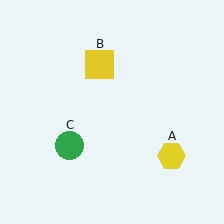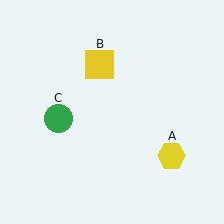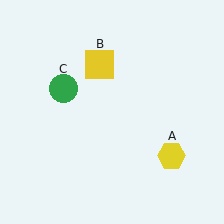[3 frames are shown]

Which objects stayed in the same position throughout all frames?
Yellow hexagon (object A) and yellow square (object B) remained stationary.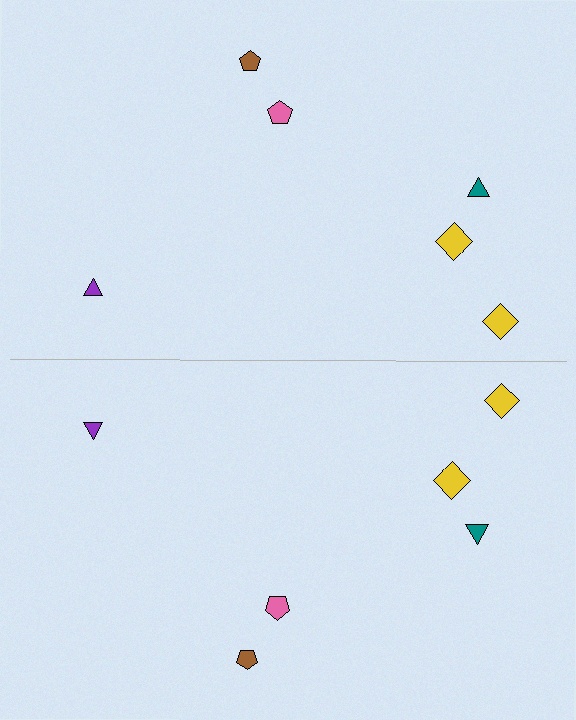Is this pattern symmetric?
Yes, this pattern has bilateral (reflection) symmetry.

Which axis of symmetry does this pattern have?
The pattern has a horizontal axis of symmetry running through the center of the image.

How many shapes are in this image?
There are 12 shapes in this image.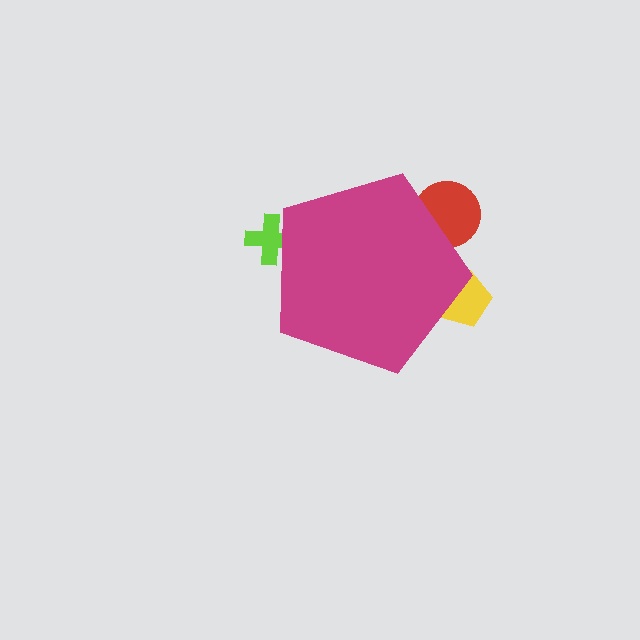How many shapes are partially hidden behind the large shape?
3 shapes are partially hidden.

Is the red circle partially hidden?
Yes, the red circle is partially hidden behind the magenta pentagon.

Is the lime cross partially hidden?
Yes, the lime cross is partially hidden behind the magenta pentagon.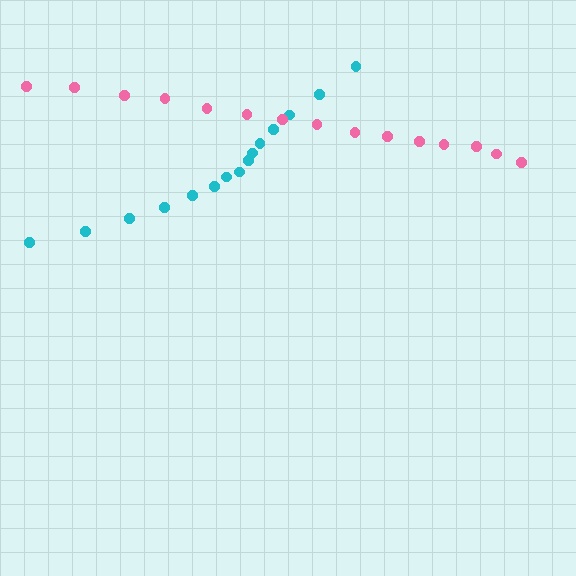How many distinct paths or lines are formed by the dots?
There are 2 distinct paths.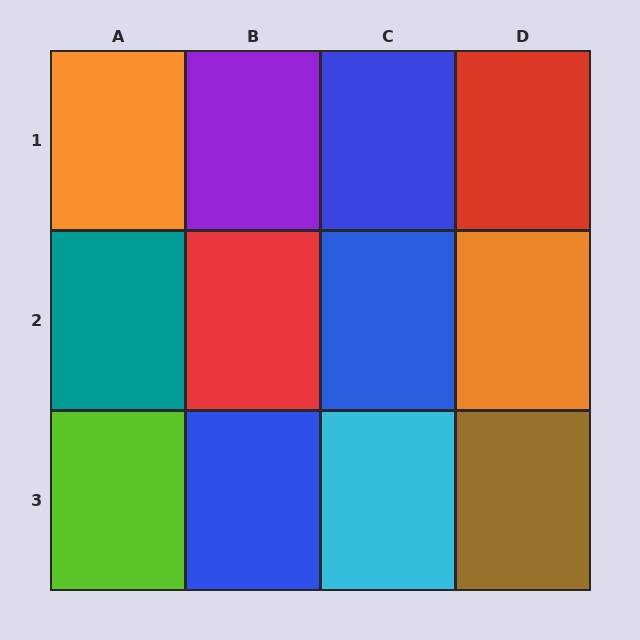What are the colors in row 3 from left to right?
Lime, blue, cyan, brown.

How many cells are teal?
1 cell is teal.